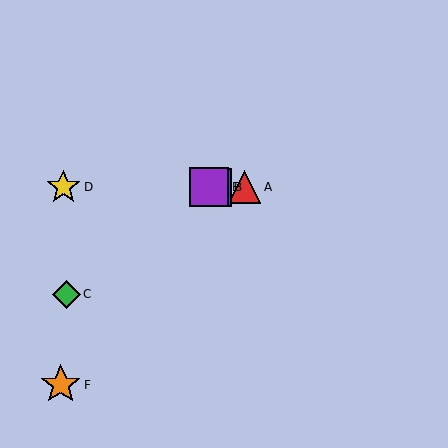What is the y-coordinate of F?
Object F is at y≈385.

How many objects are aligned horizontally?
4 objects (A, B, D, E) are aligned horizontally.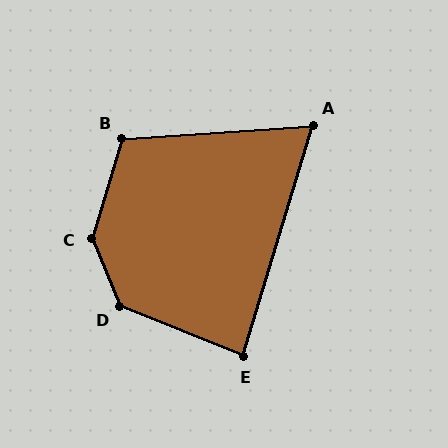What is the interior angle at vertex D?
Approximately 134 degrees (obtuse).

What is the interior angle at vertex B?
Approximately 111 degrees (obtuse).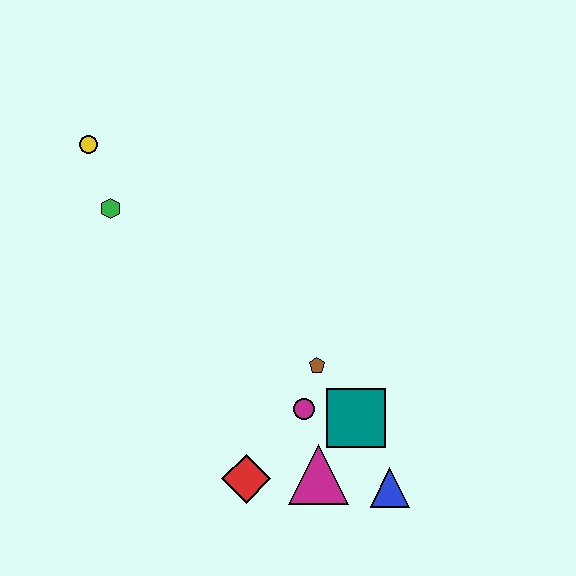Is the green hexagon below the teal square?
No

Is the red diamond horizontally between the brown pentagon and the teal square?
No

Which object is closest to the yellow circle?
The green hexagon is closest to the yellow circle.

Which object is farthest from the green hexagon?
The blue triangle is farthest from the green hexagon.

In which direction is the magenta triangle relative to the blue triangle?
The magenta triangle is to the left of the blue triangle.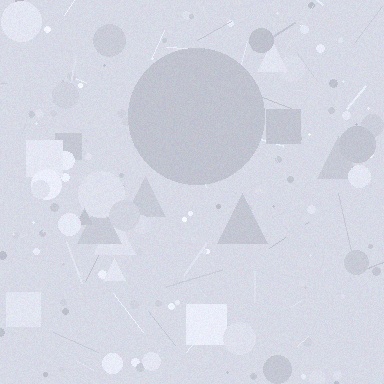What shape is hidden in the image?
A circle is hidden in the image.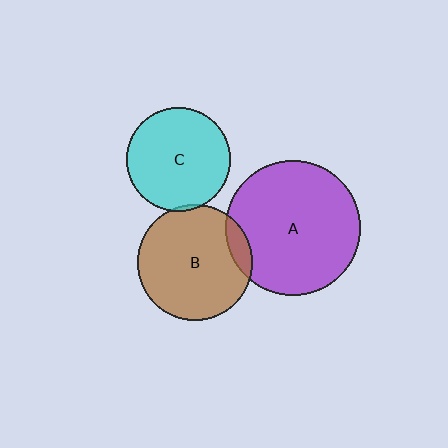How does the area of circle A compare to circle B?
Approximately 1.4 times.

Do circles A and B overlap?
Yes.